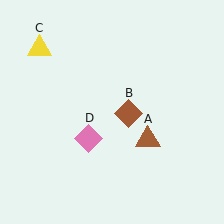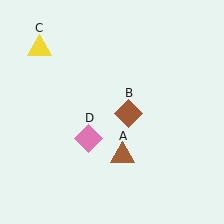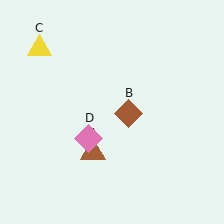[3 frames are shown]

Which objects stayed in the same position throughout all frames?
Brown diamond (object B) and yellow triangle (object C) and pink diamond (object D) remained stationary.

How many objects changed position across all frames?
1 object changed position: brown triangle (object A).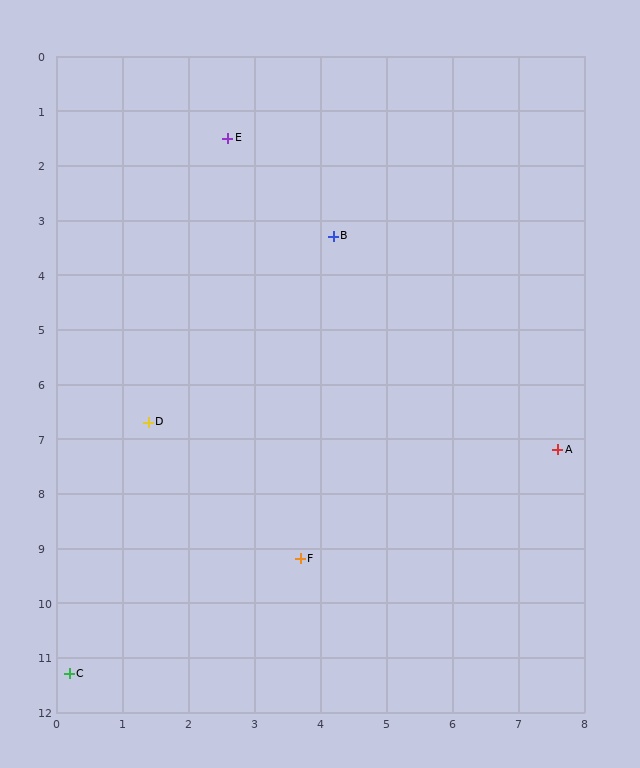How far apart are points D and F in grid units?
Points D and F are about 3.4 grid units apart.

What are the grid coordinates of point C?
Point C is at approximately (0.2, 11.3).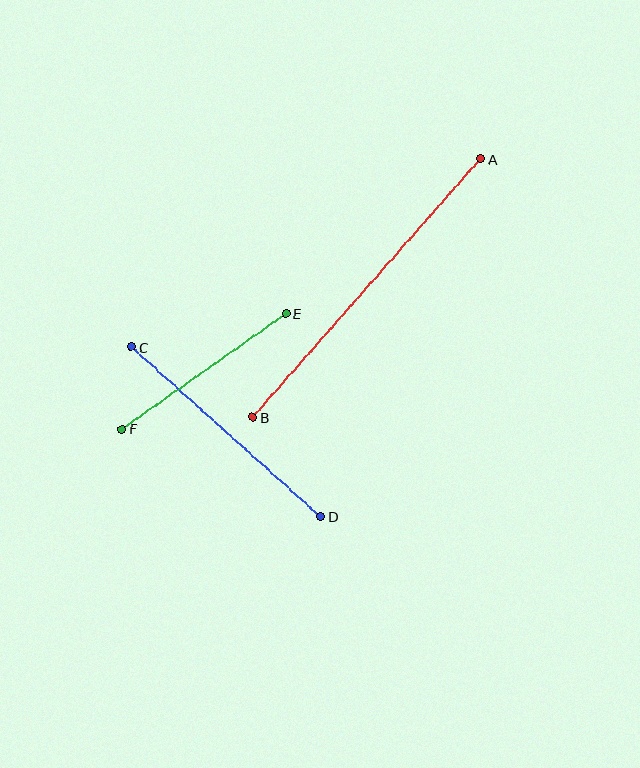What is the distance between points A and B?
The distance is approximately 345 pixels.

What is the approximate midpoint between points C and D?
The midpoint is at approximately (226, 432) pixels.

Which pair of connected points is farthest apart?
Points A and B are farthest apart.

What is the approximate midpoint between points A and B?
The midpoint is at approximately (367, 288) pixels.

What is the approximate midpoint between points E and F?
The midpoint is at approximately (204, 371) pixels.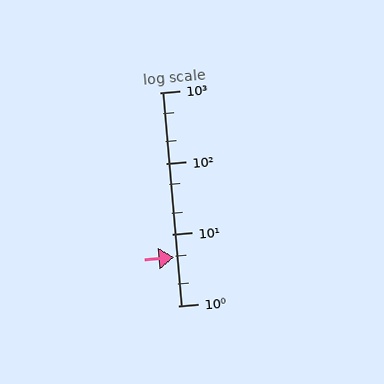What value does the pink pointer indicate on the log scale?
The pointer indicates approximately 4.8.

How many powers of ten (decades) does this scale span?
The scale spans 3 decades, from 1 to 1000.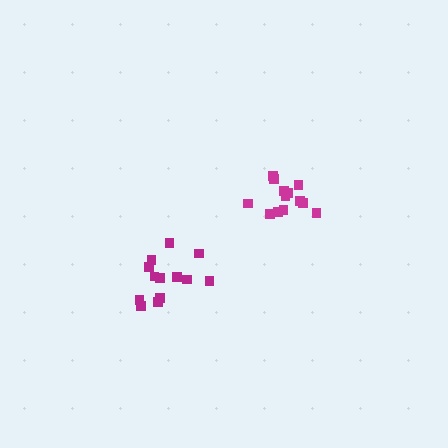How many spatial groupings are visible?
There are 2 spatial groupings.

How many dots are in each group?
Group 1: 13 dots, Group 2: 13 dots (26 total).